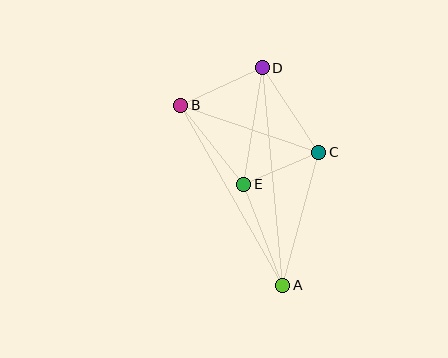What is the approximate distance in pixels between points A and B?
The distance between A and B is approximately 207 pixels.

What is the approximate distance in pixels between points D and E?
The distance between D and E is approximately 118 pixels.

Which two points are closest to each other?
Points C and E are closest to each other.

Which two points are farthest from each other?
Points A and D are farthest from each other.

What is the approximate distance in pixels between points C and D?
The distance between C and D is approximately 101 pixels.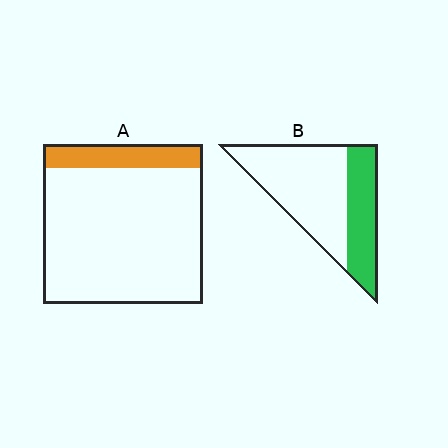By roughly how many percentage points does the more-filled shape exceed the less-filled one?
By roughly 20 percentage points (B over A).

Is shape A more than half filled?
No.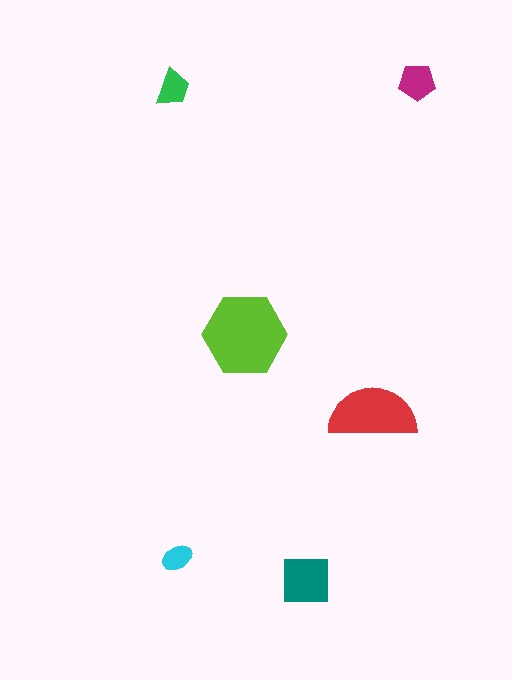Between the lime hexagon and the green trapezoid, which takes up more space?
The lime hexagon.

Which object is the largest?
The lime hexagon.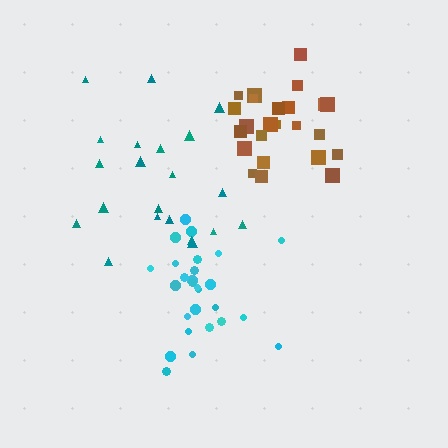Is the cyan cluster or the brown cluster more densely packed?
Brown.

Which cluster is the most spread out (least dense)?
Teal.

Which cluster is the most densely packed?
Brown.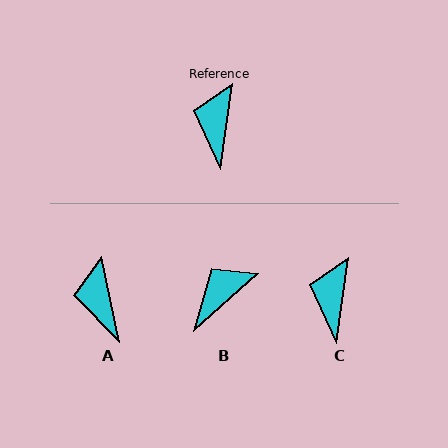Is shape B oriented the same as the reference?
No, it is off by about 40 degrees.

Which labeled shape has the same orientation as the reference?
C.